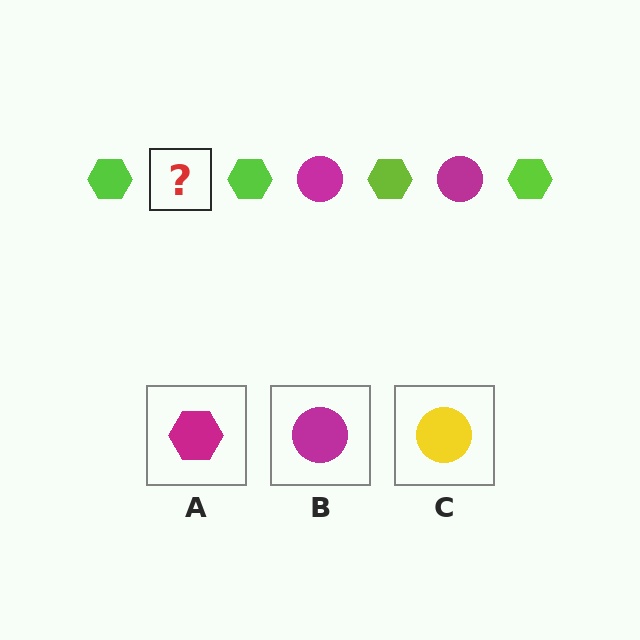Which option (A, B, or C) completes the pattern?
B.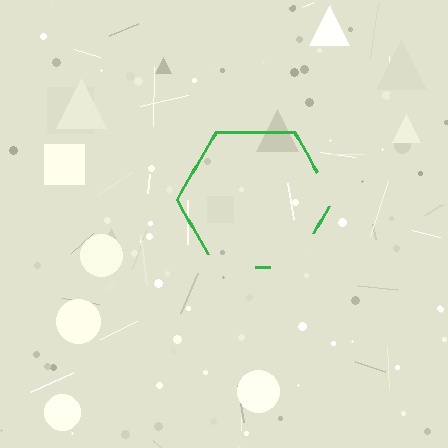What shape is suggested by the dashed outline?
The dashed outline suggests a hexagon.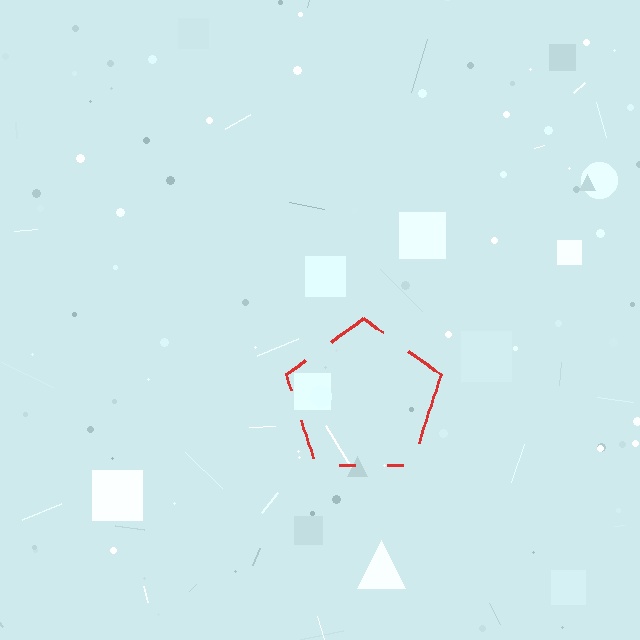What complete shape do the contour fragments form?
The contour fragments form a pentagon.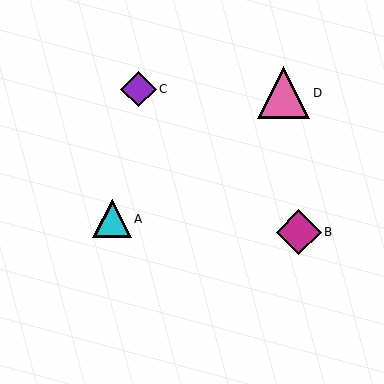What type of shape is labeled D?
Shape D is a pink triangle.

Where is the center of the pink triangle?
The center of the pink triangle is at (284, 93).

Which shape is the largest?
The pink triangle (labeled D) is the largest.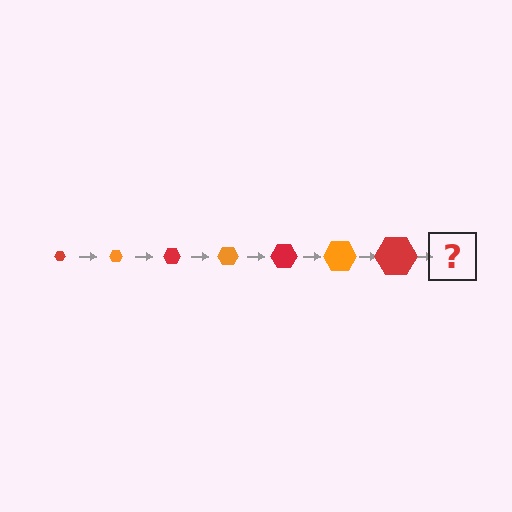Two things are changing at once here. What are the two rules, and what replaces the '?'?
The two rules are that the hexagon grows larger each step and the color cycles through red and orange. The '?' should be an orange hexagon, larger than the previous one.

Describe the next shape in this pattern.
It should be an orange hexagon, larger than the previous one.